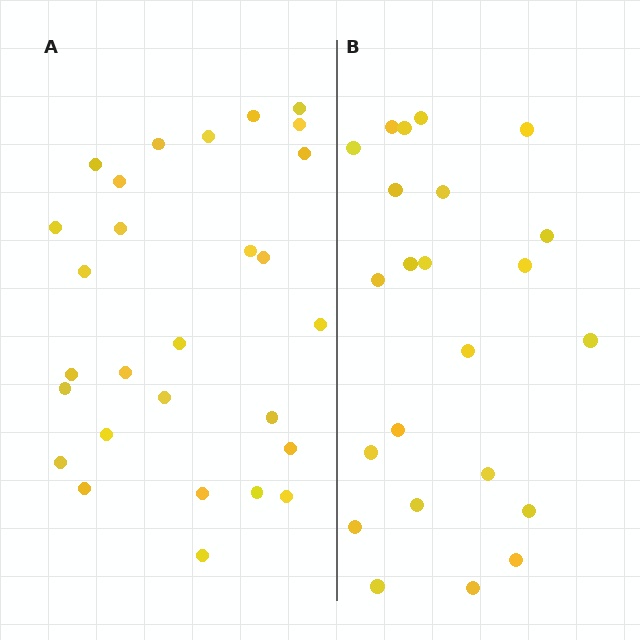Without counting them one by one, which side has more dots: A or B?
Region A (the left region) has more dots.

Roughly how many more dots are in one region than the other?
Region A has about 5 more dots than region B.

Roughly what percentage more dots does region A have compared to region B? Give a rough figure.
About 20% more.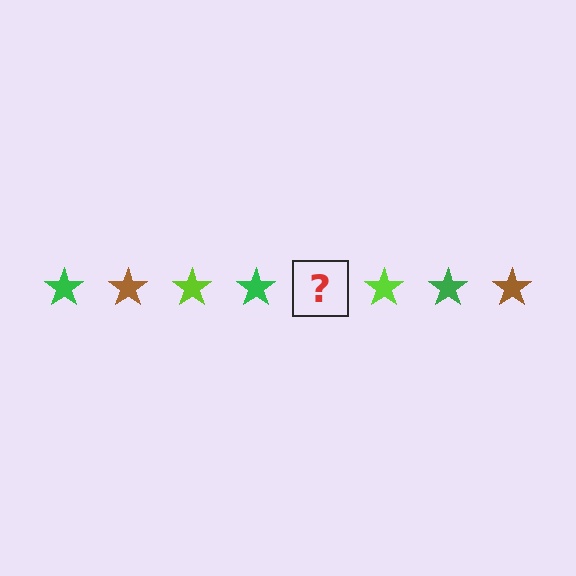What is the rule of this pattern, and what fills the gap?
The rule is that the pattern cycles through green, brown, lime stars. The gap should be filled with a brown star.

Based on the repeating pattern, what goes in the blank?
The blank should be a brown star.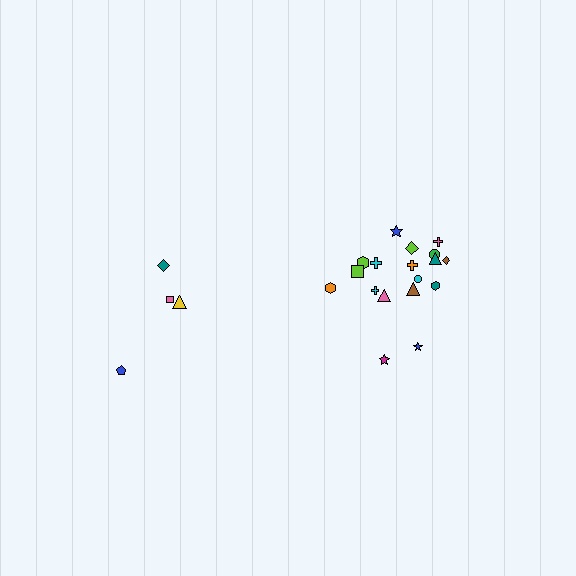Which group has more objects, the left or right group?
The right group.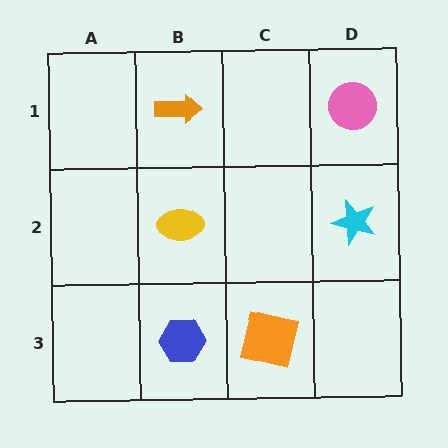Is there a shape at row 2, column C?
No, that cell is empty.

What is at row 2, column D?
A cyan star.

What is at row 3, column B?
A blue hexagon.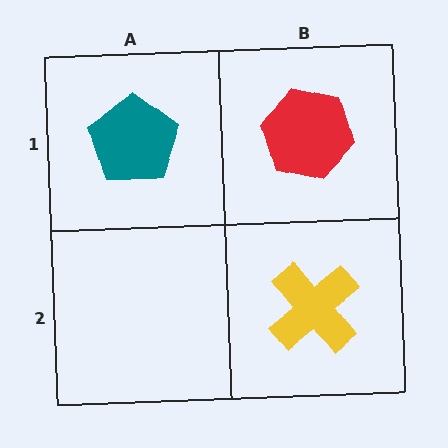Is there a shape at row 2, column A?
No, that cell is empty.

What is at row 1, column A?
A teal pentagon.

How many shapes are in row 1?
2 shapes.